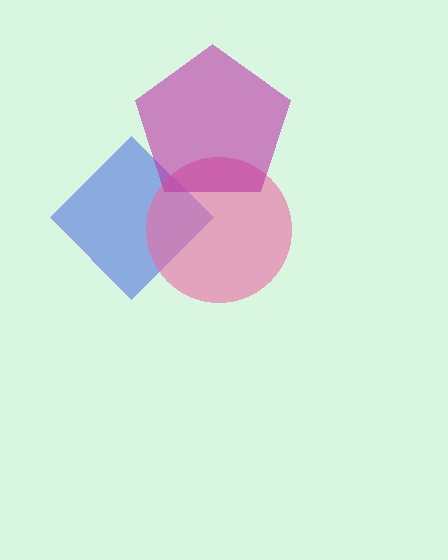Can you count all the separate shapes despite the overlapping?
Yes, there are 3 separate shapes.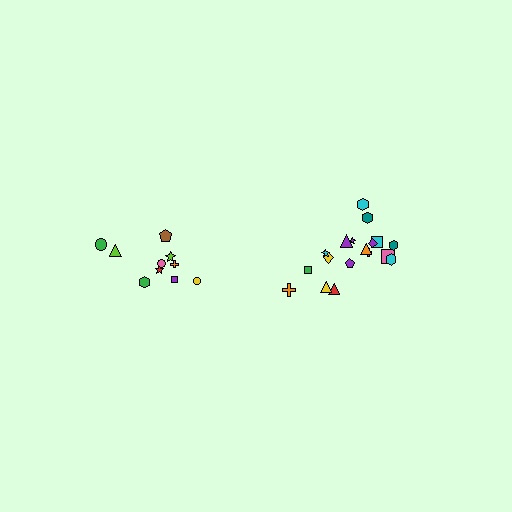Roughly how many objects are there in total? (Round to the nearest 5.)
Roughly 30 objects in total.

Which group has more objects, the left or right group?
The right group.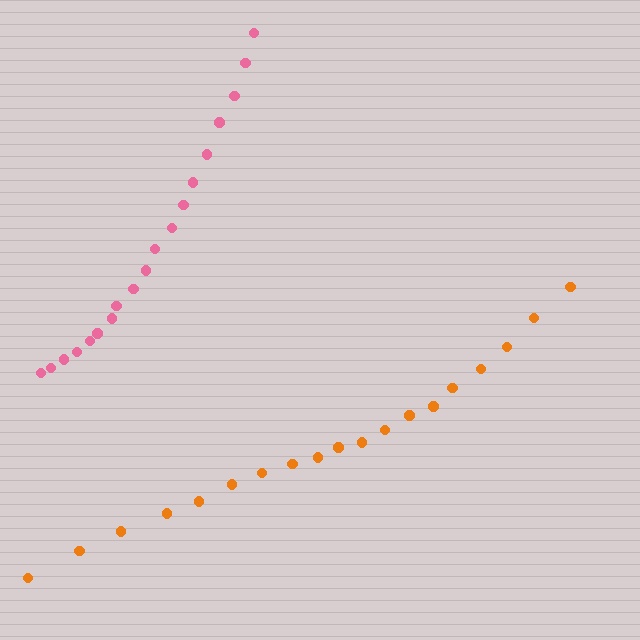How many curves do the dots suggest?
There are 2 distinct paths.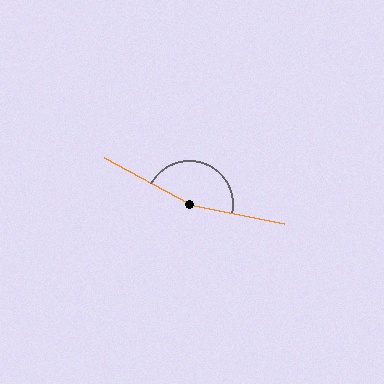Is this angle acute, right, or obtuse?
It is obtuse.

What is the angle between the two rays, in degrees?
Approximately 163 degrees.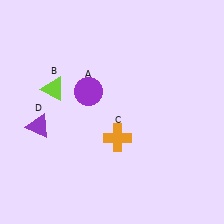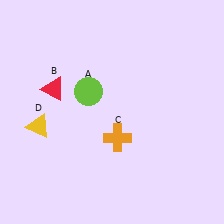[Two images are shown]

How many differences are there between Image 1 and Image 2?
There are 3 differences between the two images.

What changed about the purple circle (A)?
In Image 1, A is purple. In Image 2, it changed to lime.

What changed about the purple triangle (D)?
In Image 1, D is purple. In Image 2, it changed to yellow.